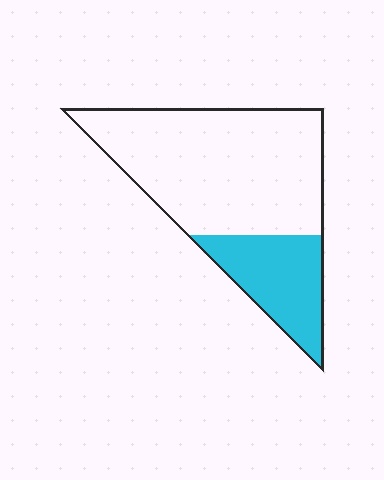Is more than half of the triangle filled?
No.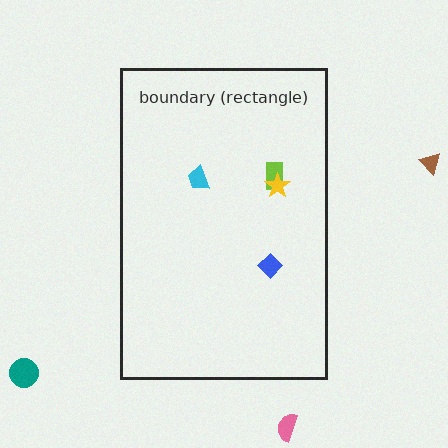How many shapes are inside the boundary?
4 inside, 3 outside.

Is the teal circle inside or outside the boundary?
Outside.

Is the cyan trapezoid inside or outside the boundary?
Inside.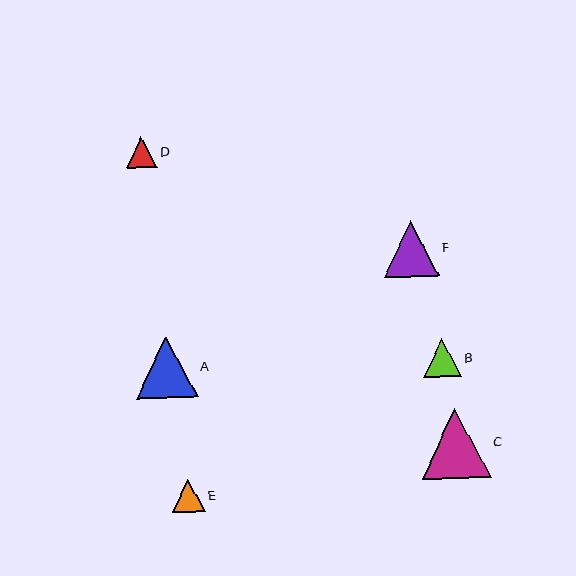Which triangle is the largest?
Triangle C is the largest with a size of approximately 69 pixels.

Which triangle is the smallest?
Triangle D is the smallest with a size of approximately 31 pixels.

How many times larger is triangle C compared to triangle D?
Triangle C is approximately 2.3 times the size of triangle D.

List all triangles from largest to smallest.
From largest to smallest: C, A, F, B, E, D.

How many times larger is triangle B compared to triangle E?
Triangle B is approximately 1.1 times the size of triangle E.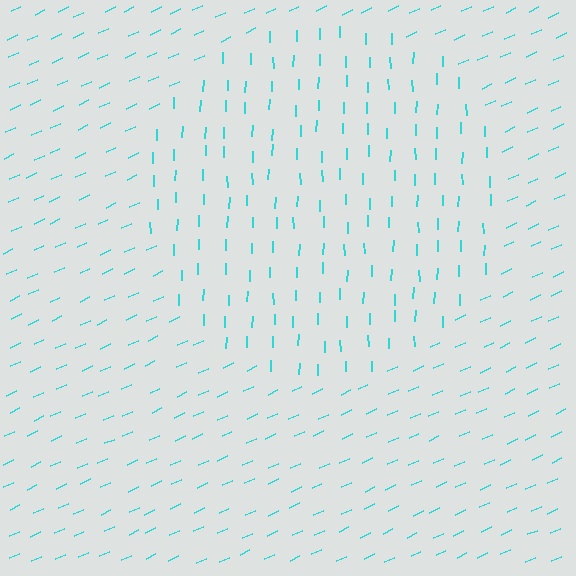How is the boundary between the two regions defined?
The boundary is defined purely by a change in line orientation (approximately 65 degrees difference). All lines are the same color and thickness.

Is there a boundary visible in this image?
Yes, there is a texture boundary formed by a change in line orientation.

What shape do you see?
I see a circle.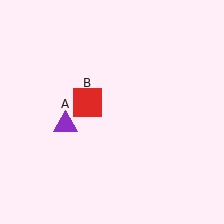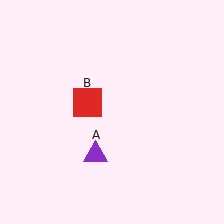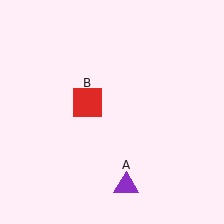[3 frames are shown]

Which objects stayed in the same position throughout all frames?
Red square (object B) remained stationary.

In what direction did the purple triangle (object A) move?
The purple triangle (object A) moved down and to the right.